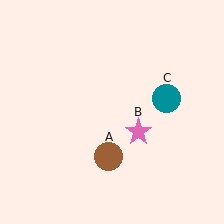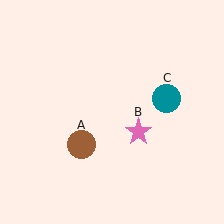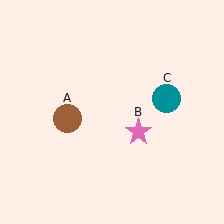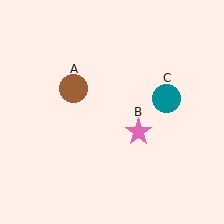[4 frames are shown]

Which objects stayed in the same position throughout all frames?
Pink star (object B) and teal circle (object C) remained stationary.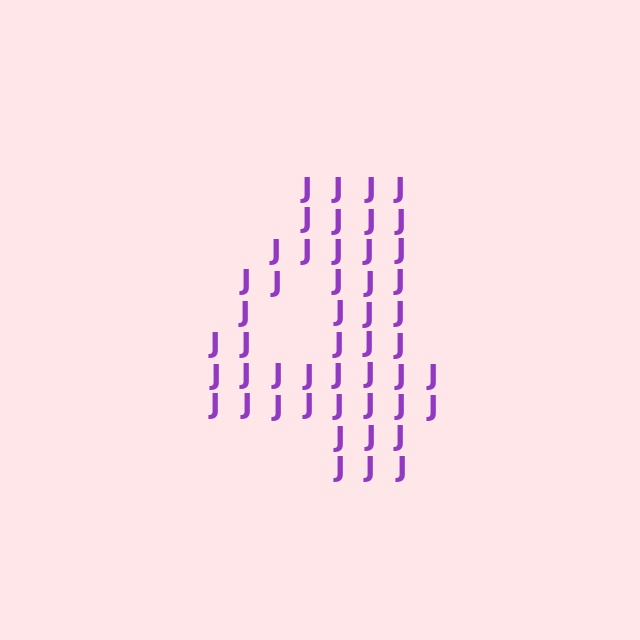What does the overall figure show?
The overall figure shows the digit 4.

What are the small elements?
The small elements are letter J's.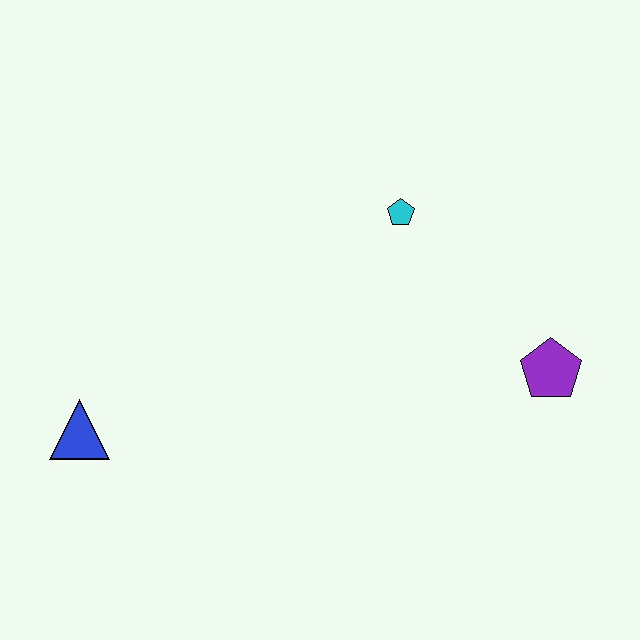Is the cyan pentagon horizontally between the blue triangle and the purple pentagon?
Yes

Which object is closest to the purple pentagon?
The cyan pentagon is closest to the purple pentagon.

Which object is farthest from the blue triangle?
The purple pentagon is farthest from the blue triangle.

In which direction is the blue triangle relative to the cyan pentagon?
The blue triangle is to the left of the cyan pentagon.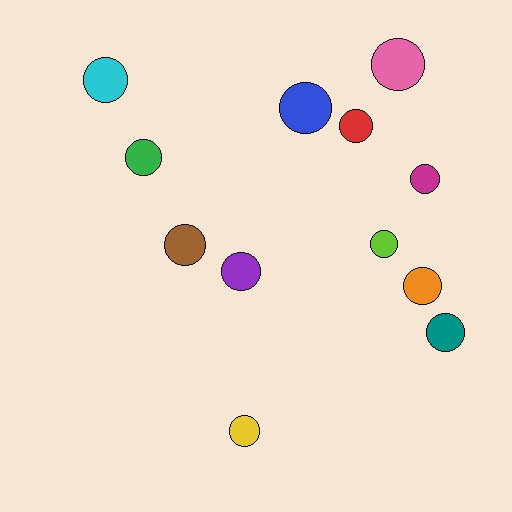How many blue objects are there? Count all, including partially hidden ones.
There is 1 blue object.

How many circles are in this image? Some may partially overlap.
There are 12 circles.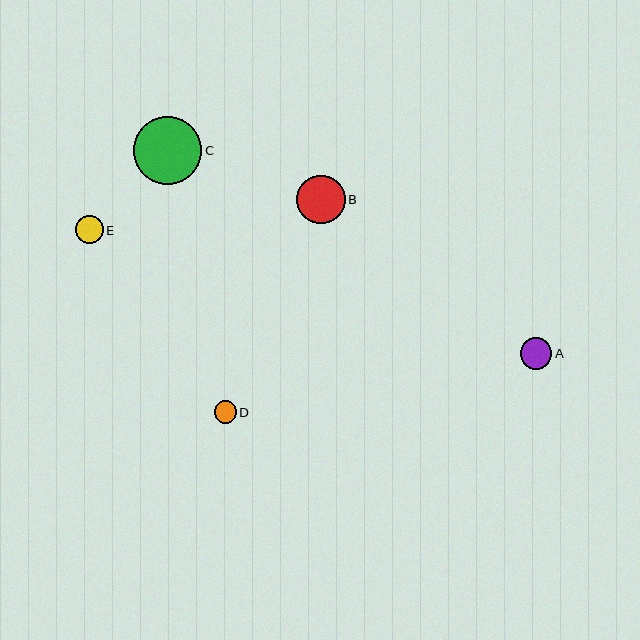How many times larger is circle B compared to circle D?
Circle B is approximately 2.2 times the size of circle D.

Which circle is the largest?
Circle C is the largest with a size of approximately 68 pixels.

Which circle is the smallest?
Circle D is the smallest with a size of approximately 22 pixels.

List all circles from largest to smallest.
From largest to smallest: C, B, A, E, D.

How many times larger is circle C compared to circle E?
Circle C is approximately 2.4 times the size of circle E.